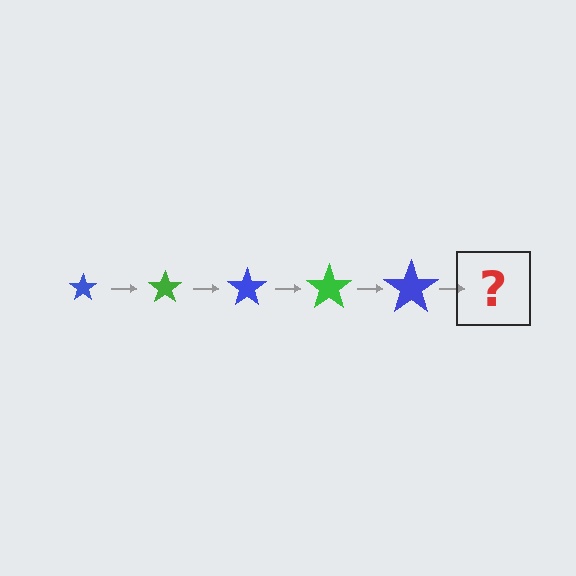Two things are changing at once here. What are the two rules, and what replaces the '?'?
The two rules are that the star grows larger each step and the color cycles through blue and green. The '?' should be a green star, larger than the previous one.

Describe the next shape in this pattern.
It should be a green star, larger than the previous one.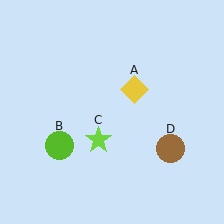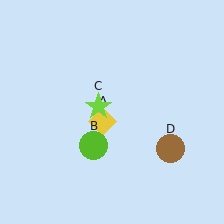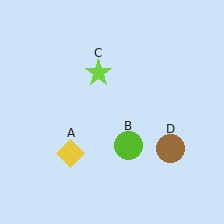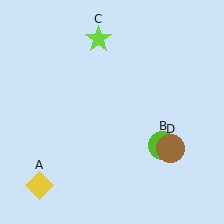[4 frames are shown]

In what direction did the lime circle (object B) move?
The lime circle (object B) moved right.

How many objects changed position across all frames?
3 objects changed position: yellow diamond (object A), lime circle (object B), lime star (object C).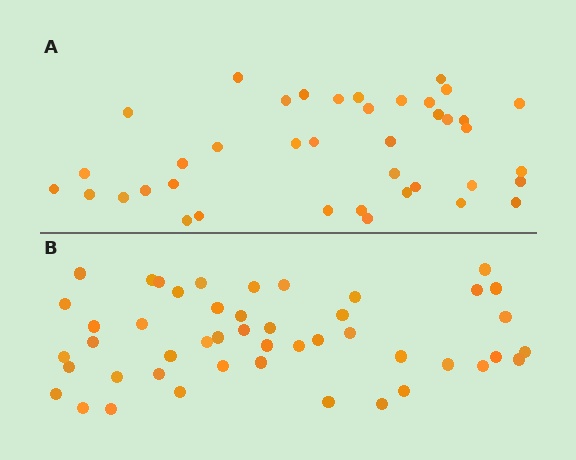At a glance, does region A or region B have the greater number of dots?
Region B (the bottom region) has more dots.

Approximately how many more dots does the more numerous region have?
Region B has roughly 8 or so more dots than region A.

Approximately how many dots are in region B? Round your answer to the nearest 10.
About 50 dots. (The exact count is 47, which rounds to 50.)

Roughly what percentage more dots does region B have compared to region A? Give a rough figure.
About 20% more.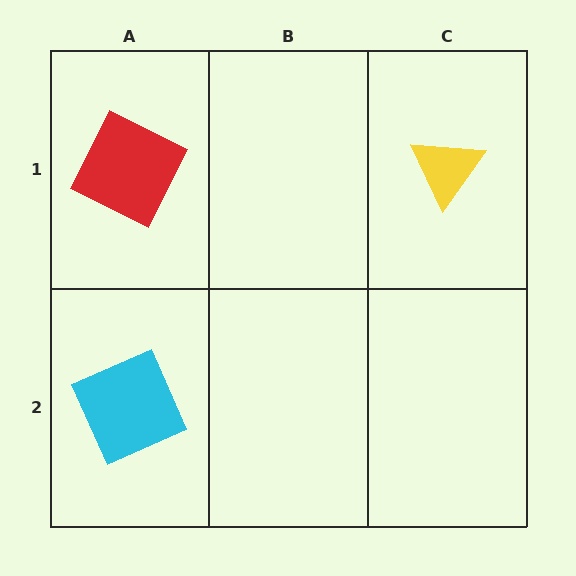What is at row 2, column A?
A cyan square.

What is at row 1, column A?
A red square.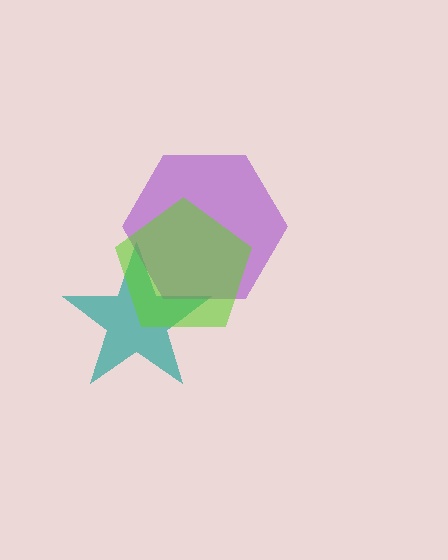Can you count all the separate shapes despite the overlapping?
Yes, there are 3 separate shapes.